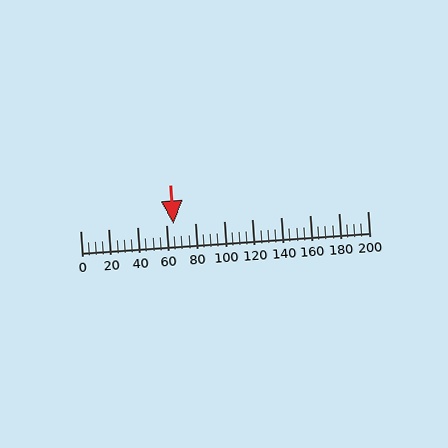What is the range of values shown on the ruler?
The ruler shows values from 0 to 200.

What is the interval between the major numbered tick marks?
The major tick marks are spaced 20 units apart.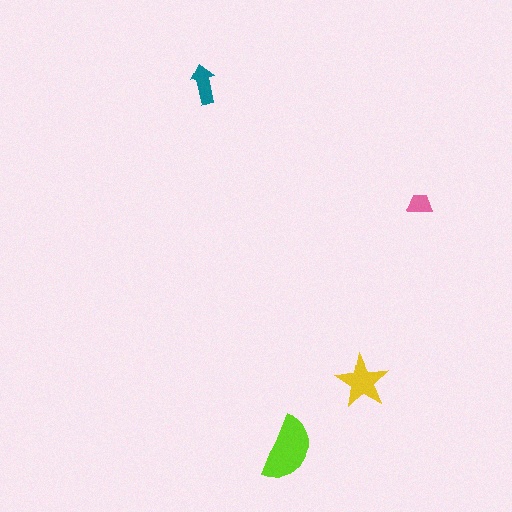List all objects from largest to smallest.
The lime semicircle, the yellow star, the teal arrow, the pink trapezoid.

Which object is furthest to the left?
The teal arrow is leftmost.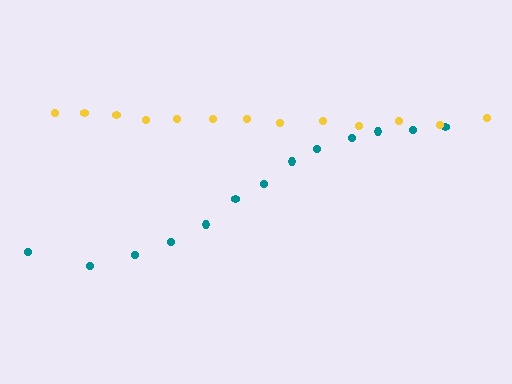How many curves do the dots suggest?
There are 2 distinct paths.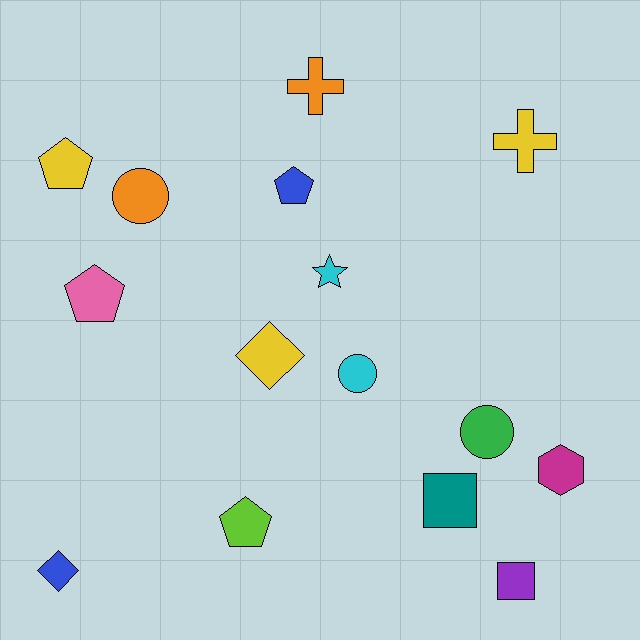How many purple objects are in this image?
There is 1 purple object.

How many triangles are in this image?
There are no triangles.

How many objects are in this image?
There are 15 objects.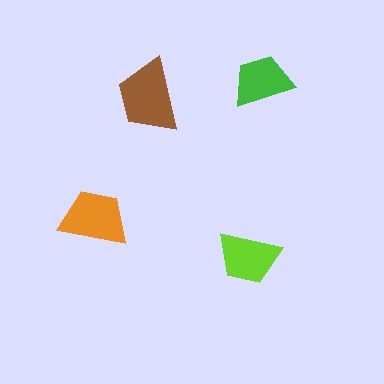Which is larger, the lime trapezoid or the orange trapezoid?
The orange one.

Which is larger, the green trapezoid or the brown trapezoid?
The brown one.